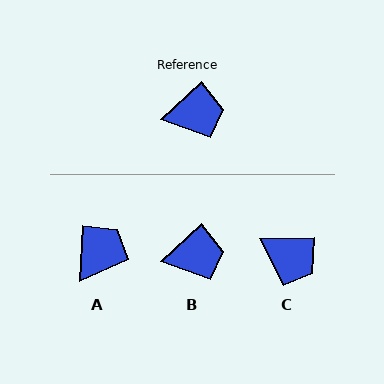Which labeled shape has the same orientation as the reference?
B.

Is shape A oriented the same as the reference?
No, it is off by about 45 degrees.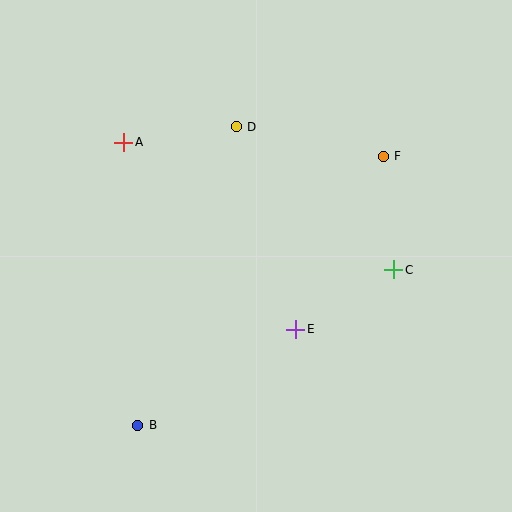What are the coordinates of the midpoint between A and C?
The midpoint between A and C is at (259, 206).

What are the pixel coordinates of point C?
Point C is at (394, 270).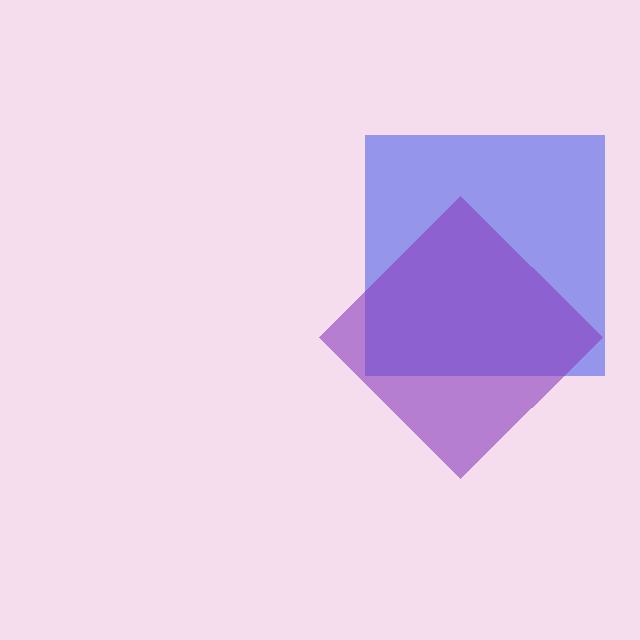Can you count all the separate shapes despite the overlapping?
Yes, there are 2 separate shapes.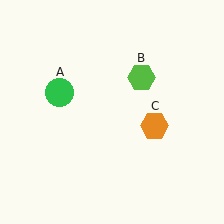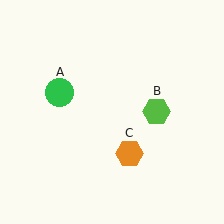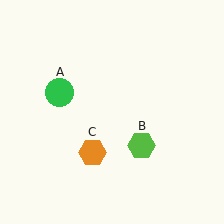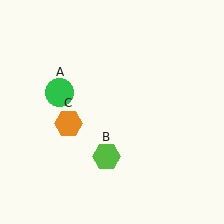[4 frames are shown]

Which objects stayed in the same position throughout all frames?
Green circle (object A) remained stationary.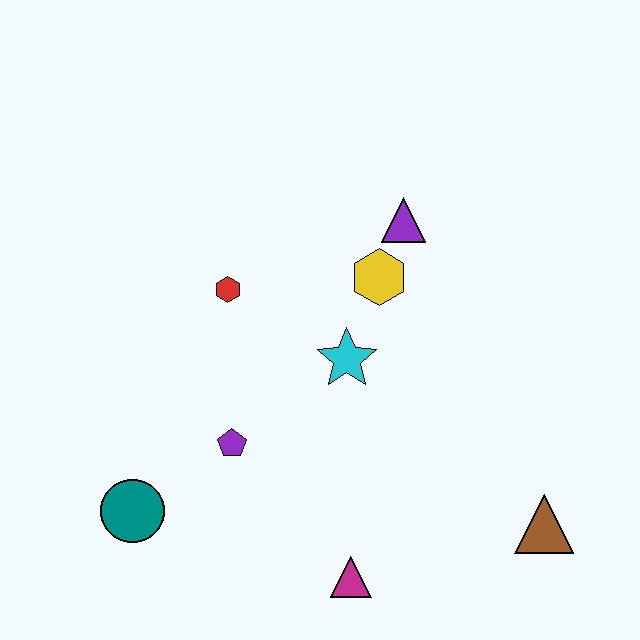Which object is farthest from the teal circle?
The brown triangle is farthest from the teal circle.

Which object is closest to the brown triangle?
The magenta triangle is closest to the brown triangle.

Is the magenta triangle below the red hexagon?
Yes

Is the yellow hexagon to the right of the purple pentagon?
Yes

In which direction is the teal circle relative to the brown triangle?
The teal circle is to the left of the brown triangle.